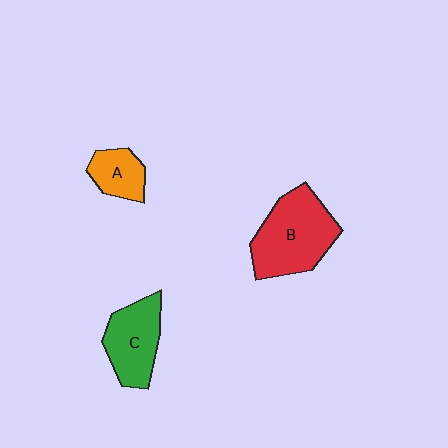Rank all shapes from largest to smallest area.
From largest to smallest: B (red), C (green), A (orange).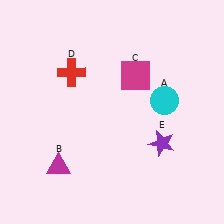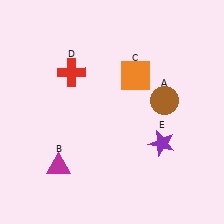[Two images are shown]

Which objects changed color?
A changed from cyan to brown. C changed from magenta to orange.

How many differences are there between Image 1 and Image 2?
There are 2 differences between the two images.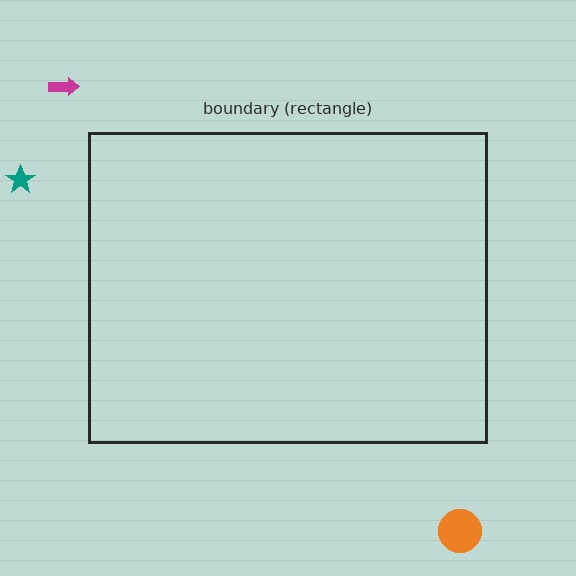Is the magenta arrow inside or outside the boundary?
Outside.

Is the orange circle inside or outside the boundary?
Outside.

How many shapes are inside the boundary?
0 inside, 3 outside.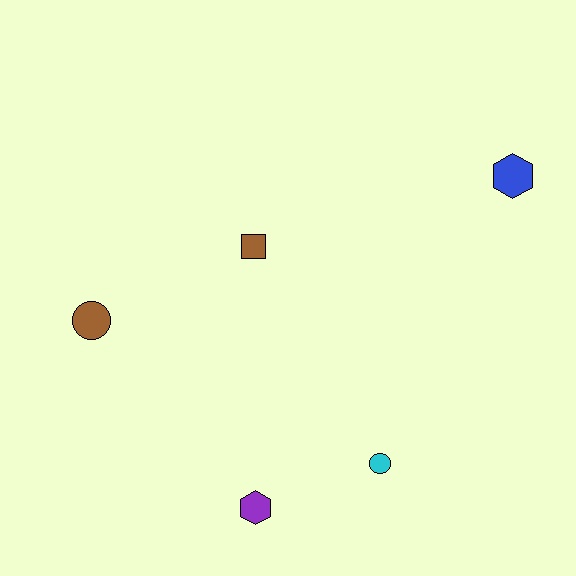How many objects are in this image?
There are 5 objects.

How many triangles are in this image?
There are no triangles.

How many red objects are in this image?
There are no red objects.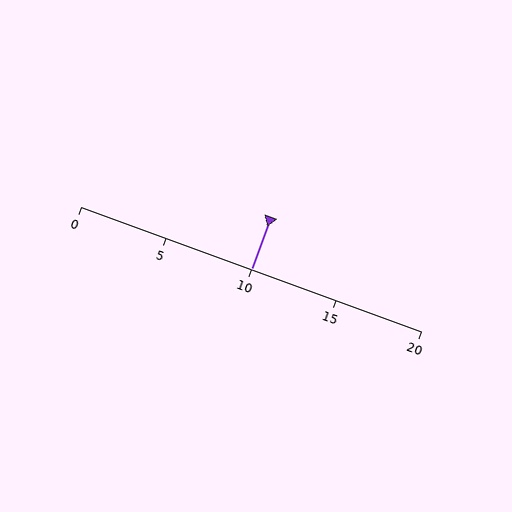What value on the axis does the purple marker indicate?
The marker indicates approximately 10.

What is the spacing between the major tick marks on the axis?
The major ticks are spaced 5 apart.